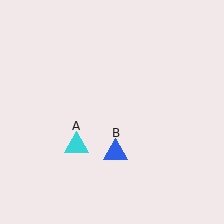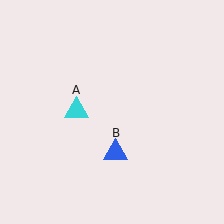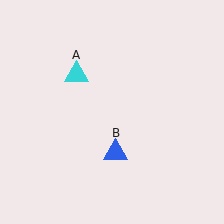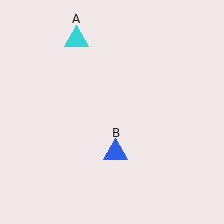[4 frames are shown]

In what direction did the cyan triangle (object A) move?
The cyan triangle (object A) moved up.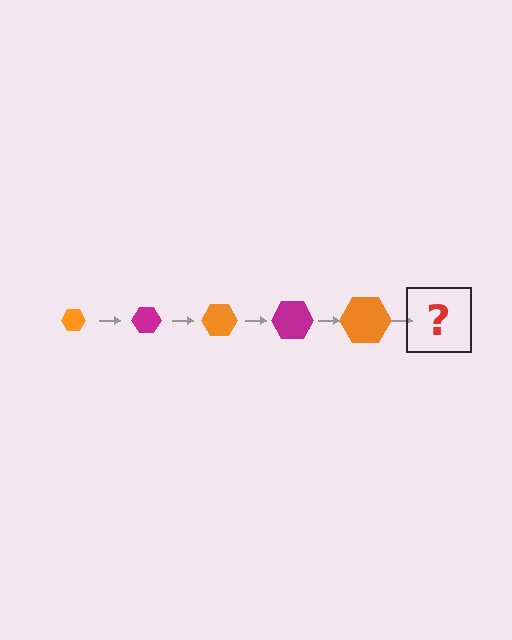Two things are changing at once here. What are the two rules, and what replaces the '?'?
The two rules are that the hexagon grows larger each step and the color cycles through orange and magenta. The '?' should be a magenta hexagon, larger than the previous one.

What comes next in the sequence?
The next element should be a magenta hexagon, larger than the previous one.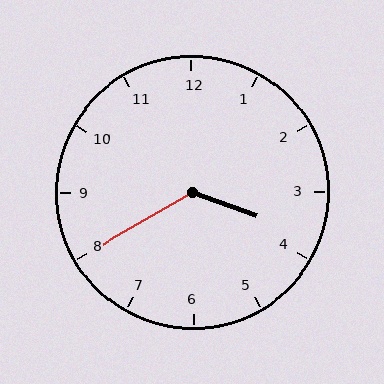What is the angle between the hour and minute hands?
Approximately 130 degrees.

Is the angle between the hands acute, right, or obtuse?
It is obtuse.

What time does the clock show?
3:40.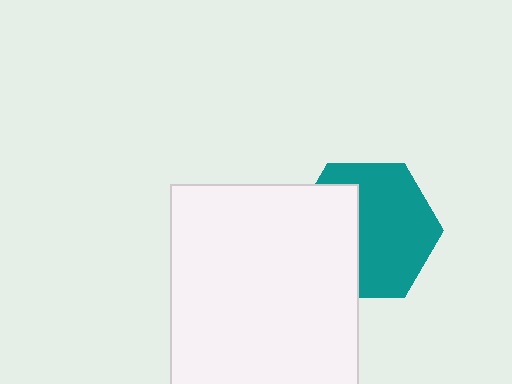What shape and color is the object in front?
The object in front is a white rectangle.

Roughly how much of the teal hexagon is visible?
About half of it is visible (roughly 60%).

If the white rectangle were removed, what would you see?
You would see the complete teal hexagon.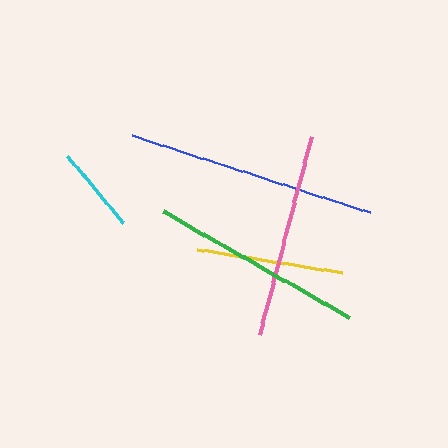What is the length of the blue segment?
The blue segment is approximately 250 pixels long.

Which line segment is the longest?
The blue line is the longest at approximately 250 pixels.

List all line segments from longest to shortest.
From longest to shortest: blue, green, pink, yellow, cyan.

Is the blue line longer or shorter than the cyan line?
The blue line is longer than the cyan line.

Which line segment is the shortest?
The cyan line is the shortest at approximately 87 pixels.